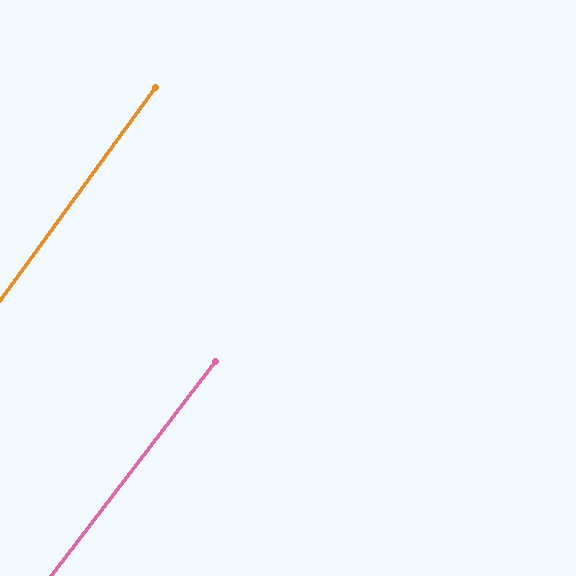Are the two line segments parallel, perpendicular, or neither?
Parallel — their directions differ by only 1.2°.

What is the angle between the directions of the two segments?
Approximately 1 degree.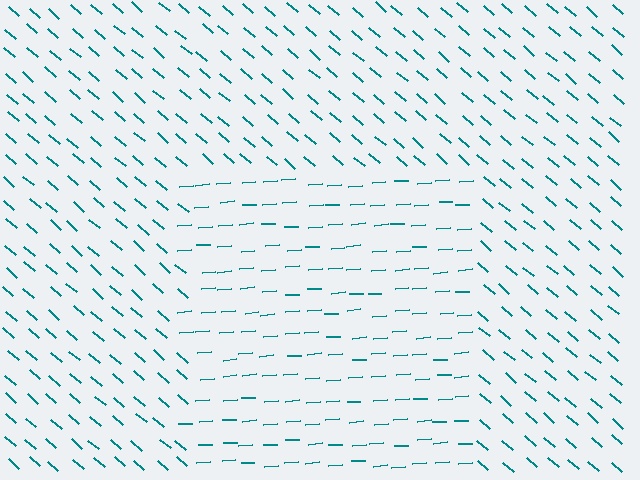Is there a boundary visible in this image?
Yes, there is a texture boundary formed by a change in line orientation.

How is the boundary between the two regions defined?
The boundary is defined purely by a change in line orientation (approximately 45 degrees difference). All lines are the same color and thickness.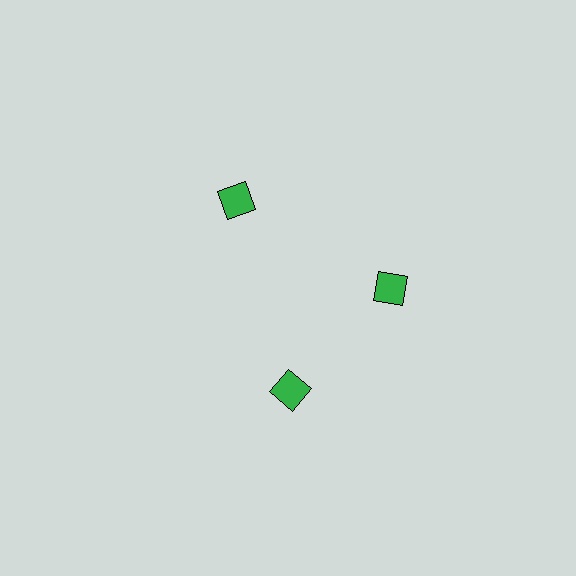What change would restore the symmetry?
The symmetry would be restored by rotating it back into even spacing with its neighbors so that all 3 squares sit at equal angles and equal distance from the center.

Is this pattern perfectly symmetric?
No. The 3 green squares are arranged in a ring, but one element near the 7 o'clock position is rotated out of alignment along the ring, breaking the 3-fold rotational symmetry.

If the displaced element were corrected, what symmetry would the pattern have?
It would have 3-fold rotational symmetry — the pattern would map onto itself every 120 degrees.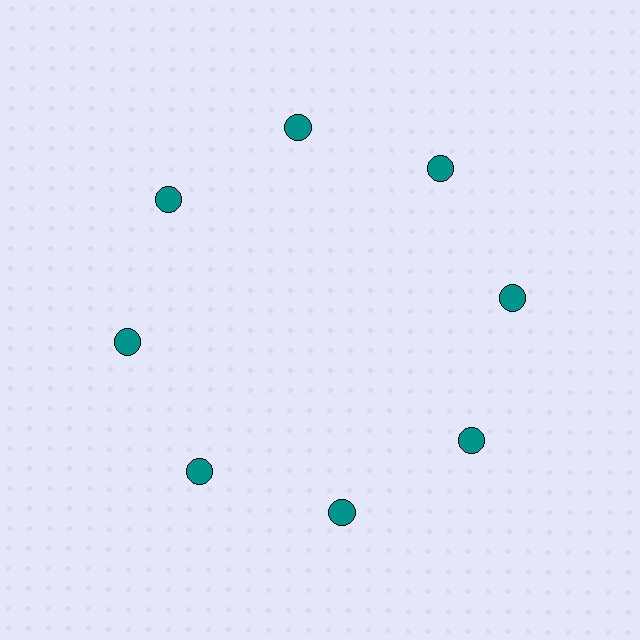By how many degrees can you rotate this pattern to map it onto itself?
The pattern maps onto itself every 45 degrees of rotation.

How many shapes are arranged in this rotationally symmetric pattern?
There are 8 shapes, arranged in 8 groups of 1.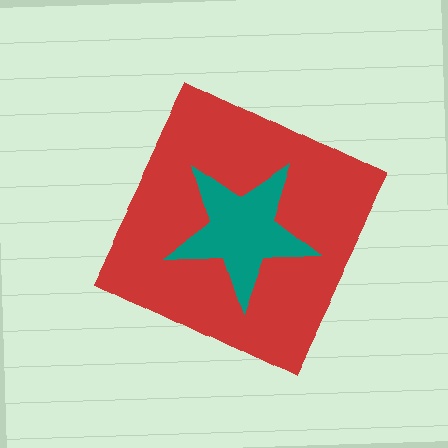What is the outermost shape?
The red diamond.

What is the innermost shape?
The teal star.